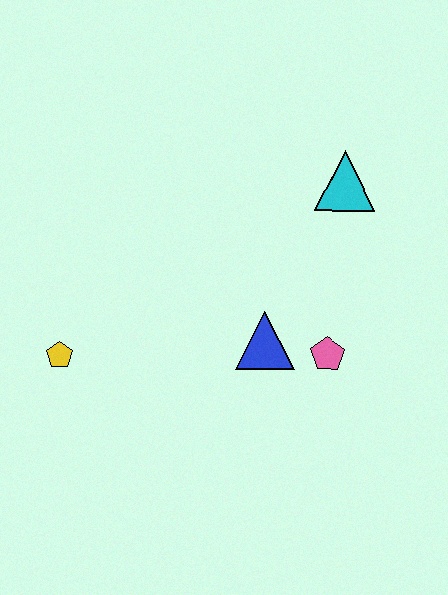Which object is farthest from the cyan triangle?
The yellow pentagon is farthest from the cyan triangle.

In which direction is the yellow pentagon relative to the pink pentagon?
The yellow pentagon is to the left of the pink pentagon.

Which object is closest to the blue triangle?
The pink pentagon is closest to the blue triangle.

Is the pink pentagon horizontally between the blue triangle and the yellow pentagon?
No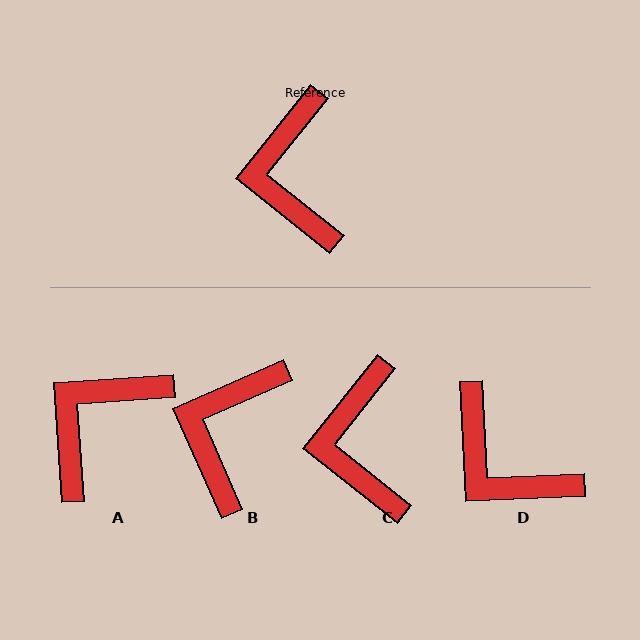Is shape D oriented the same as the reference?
No, it is off by about 41 degrees.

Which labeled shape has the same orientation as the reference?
C.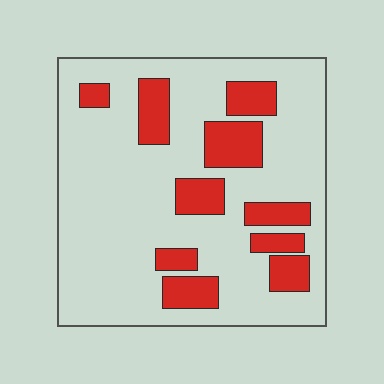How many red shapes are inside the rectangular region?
10.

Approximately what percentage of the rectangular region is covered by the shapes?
Approximately 25%.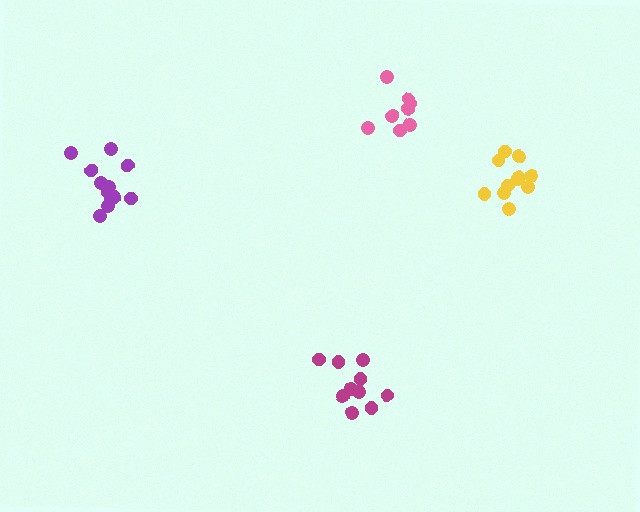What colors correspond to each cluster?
The clusters are colored: purple, yellow, magenta, pink.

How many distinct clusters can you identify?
There are 4 distinct clusters.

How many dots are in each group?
Group 1: 12 dots, Group 2: 11 dots, Group 3: 10 dots, Group 4: 8 dots (41 total).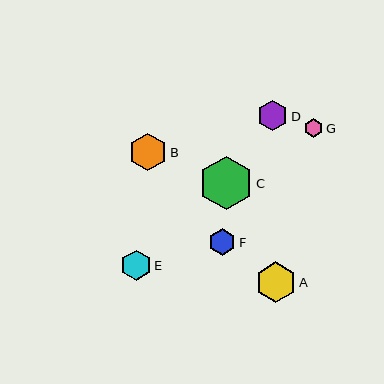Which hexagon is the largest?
Hexagon C is the largest with a size of approximately 54 pixels.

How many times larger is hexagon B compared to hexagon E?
Hexagon B is approximately 1.2 times the size of hexagon E.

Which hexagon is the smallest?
Hexagon G is the smallest with a size of approximately 19 pixels.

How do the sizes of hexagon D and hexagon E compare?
Hexagon D and hexagon E are approximately the same size.